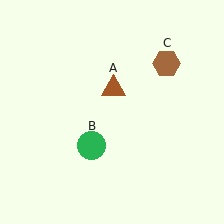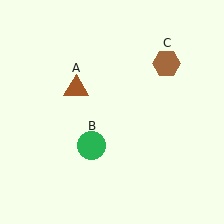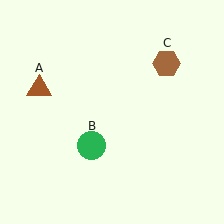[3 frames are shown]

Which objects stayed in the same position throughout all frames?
Green circle (object B) and brown hexagon (object C) remained stationary.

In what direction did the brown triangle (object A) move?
The brown triangle (object A) moved left.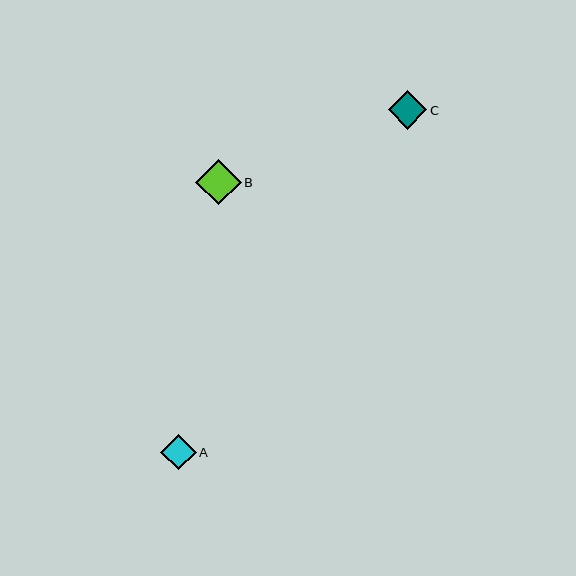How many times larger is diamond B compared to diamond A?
Diamond B is approximately 1.3 times the size of diamond A.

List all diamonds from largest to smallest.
From largest to smallest: B, C, A.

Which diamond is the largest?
Diamond B is the largest with a size of approximately 46 pixels.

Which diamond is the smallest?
Diamond A is the smallest with a size of approximately 35 pixels.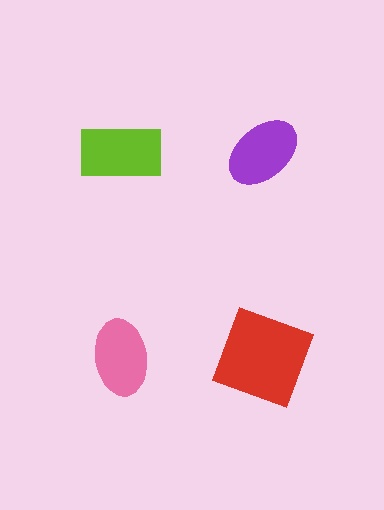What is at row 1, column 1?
A lime rectangle.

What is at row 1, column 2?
A purple ellipse.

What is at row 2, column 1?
A pink ellipse.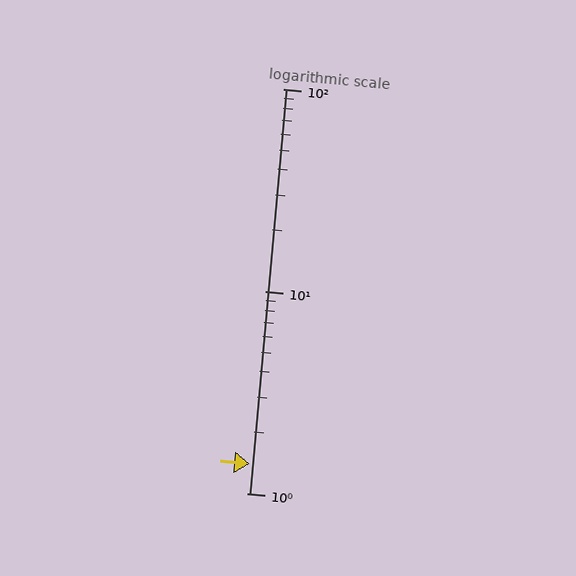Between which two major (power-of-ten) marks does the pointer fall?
The pointer is between 1 and 10.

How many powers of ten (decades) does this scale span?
The scale spans 2 decades, from 1 to 100.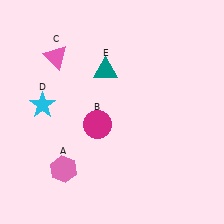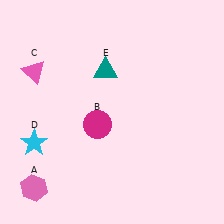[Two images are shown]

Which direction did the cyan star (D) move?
The cyan star (D) moved down.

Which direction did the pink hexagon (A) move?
The pink hexagon (A) moved left.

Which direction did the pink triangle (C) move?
The pink triangle (C) moved left.